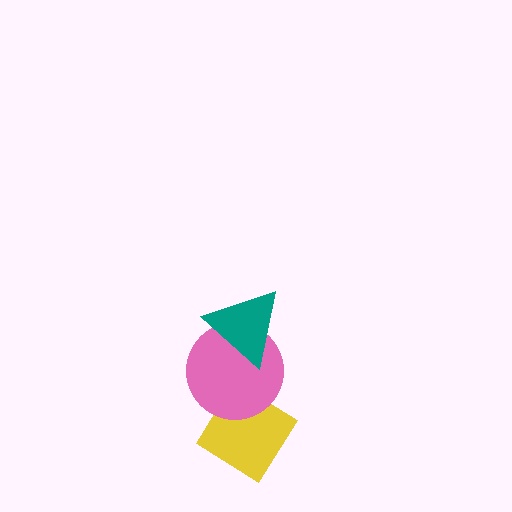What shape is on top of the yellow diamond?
The pink circle is on top of the yellow diamond.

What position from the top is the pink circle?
The pink circle is 2nd from the top.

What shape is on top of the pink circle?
The teal triangle is on top of the pink circle.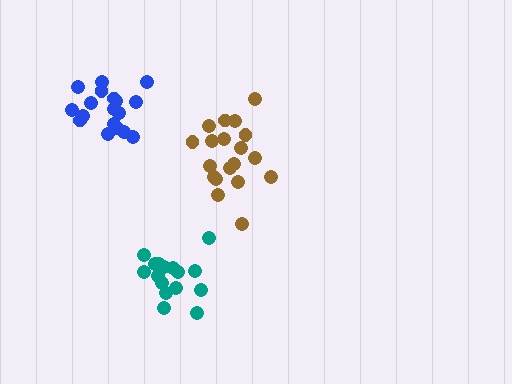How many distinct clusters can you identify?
There are 3 distinct clusters.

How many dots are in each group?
Group 1: 18 dots, Group 2: 19 dots, Group 3: 16 dots (53 total).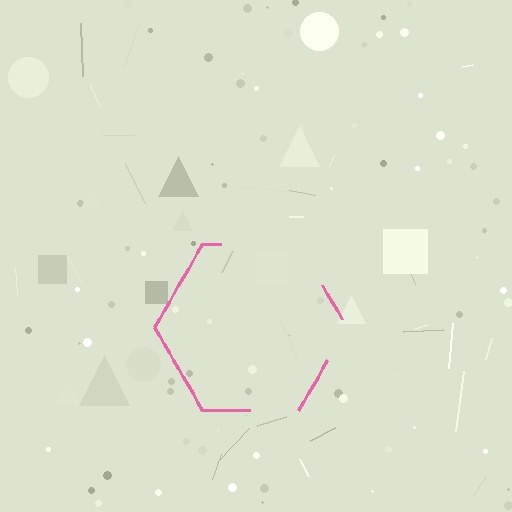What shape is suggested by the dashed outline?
The dashed outline suggests a hexagon.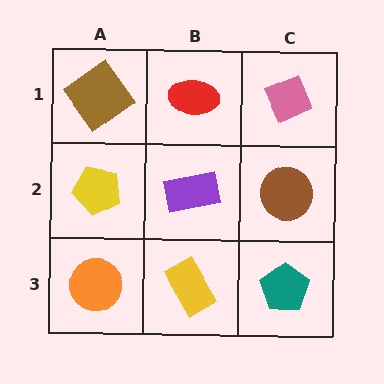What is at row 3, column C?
A teal pentagon.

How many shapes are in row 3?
3 shapes.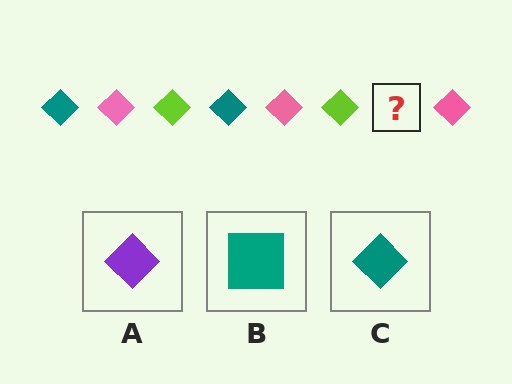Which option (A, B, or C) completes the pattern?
C.